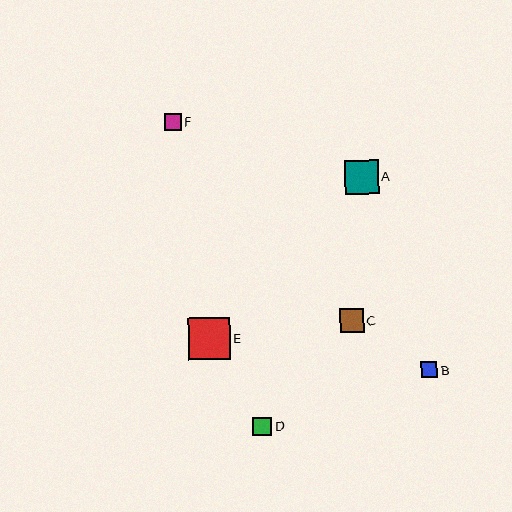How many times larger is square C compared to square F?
Square C is approximately 1.4 times the size of square F.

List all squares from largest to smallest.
From largest to smallest: E, A, C, D, F, B.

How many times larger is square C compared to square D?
Square C is approximately 1.3 times the size of square D.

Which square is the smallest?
Square B is the smallest with a size of approximately 16 pixels.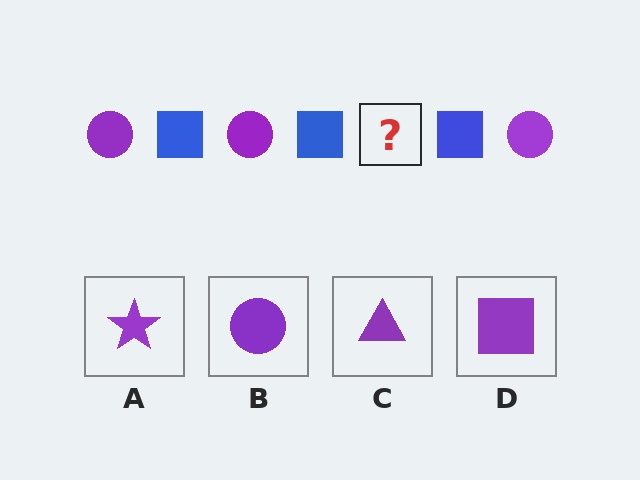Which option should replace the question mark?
Option B.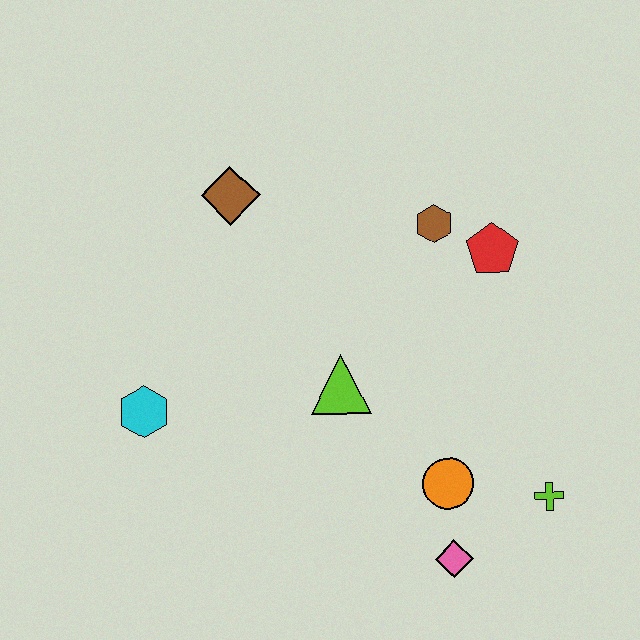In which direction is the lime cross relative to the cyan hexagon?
The lime cross is to the right of the cyan hexagon.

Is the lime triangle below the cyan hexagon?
No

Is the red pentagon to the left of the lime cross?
Yes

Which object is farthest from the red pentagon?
The cyan hexagon is farthest from the red pentagon.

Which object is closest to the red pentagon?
The brown hexagon is closest to the red pentagon.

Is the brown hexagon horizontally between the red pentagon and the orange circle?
No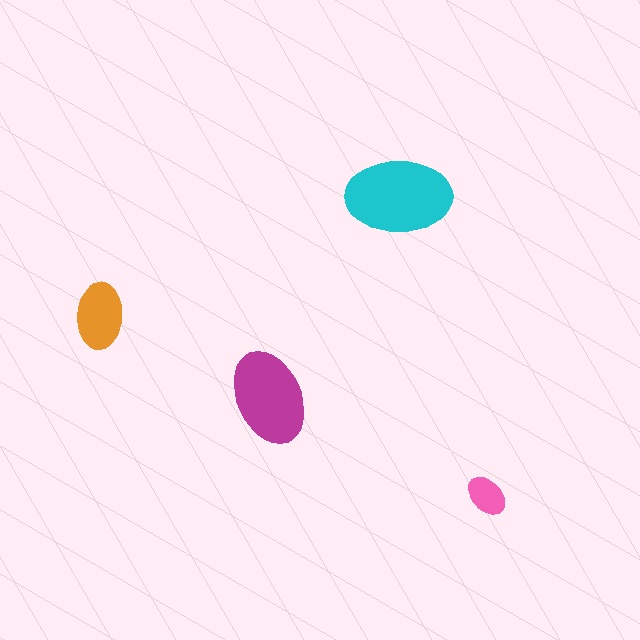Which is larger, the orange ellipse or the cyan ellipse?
The cyan one.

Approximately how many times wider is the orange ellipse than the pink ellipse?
About 1.5 times wider.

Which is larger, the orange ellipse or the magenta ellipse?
The magenta one.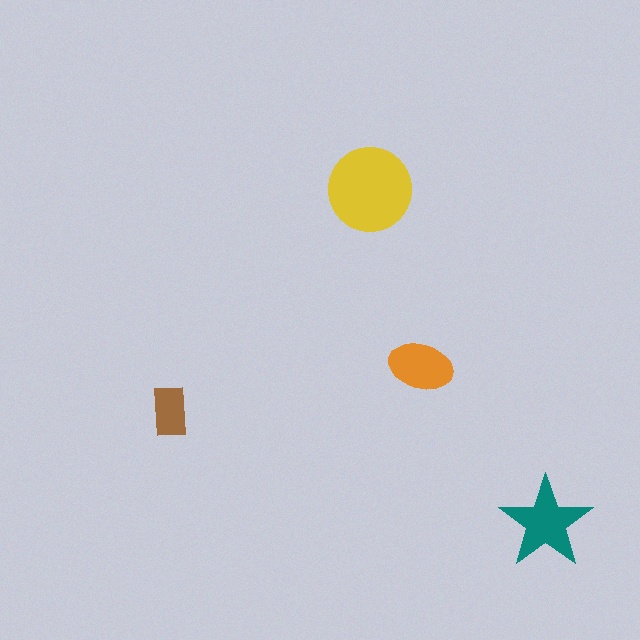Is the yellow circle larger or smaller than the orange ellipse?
Larger.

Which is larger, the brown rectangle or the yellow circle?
The yellow circle.